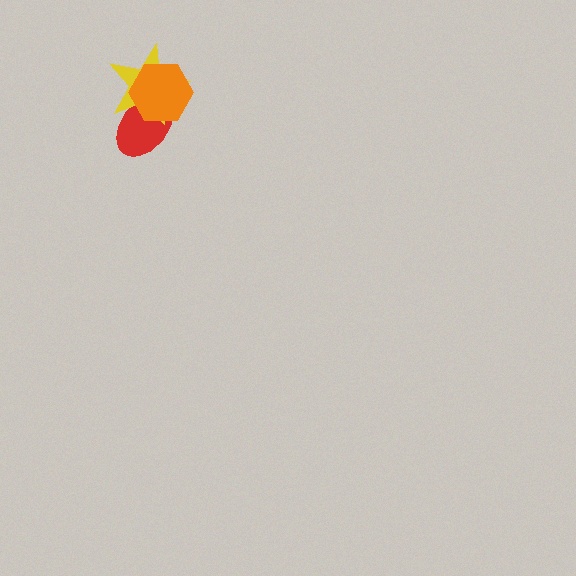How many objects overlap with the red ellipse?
2 objects overlap with the red ellipse.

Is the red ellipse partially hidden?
Yes, it is partially covered by another shape.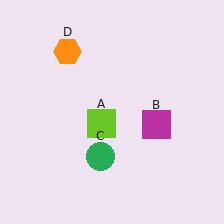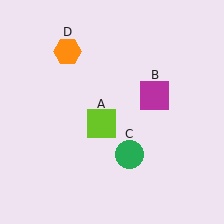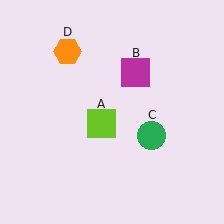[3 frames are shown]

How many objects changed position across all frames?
2 objects changed position: magenta square (object B), green circle (object C).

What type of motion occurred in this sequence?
The magenta square (object B), green circle (object C) rotated counterclockwise around the center of the scene.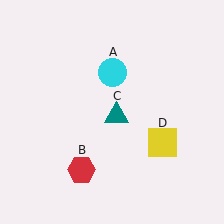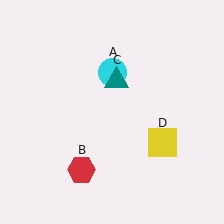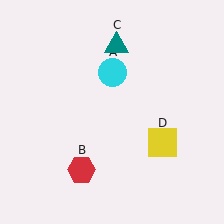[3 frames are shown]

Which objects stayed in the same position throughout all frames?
Cyan circle (object A) and red hexagon (object B) and yellow square (object D) remained stationary.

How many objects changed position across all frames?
1 object changed position: teal triangle (object C).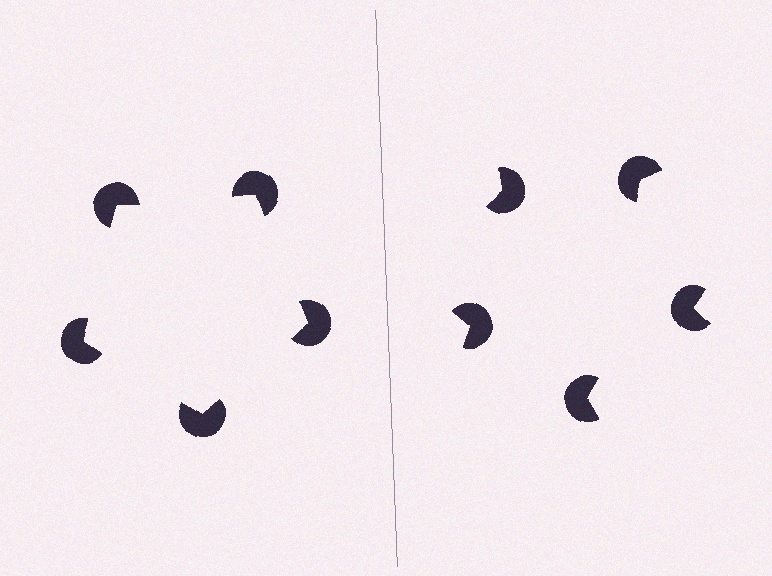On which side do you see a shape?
An illusory pentagon appears on the left side. On the right side the wedge cuts are rotated, so no coherent shape forms.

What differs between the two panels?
The pac-man discs are positioned identically on both sides; only the wedge orientations differ. On the left they align to a pentagon; on the right they are misaligned.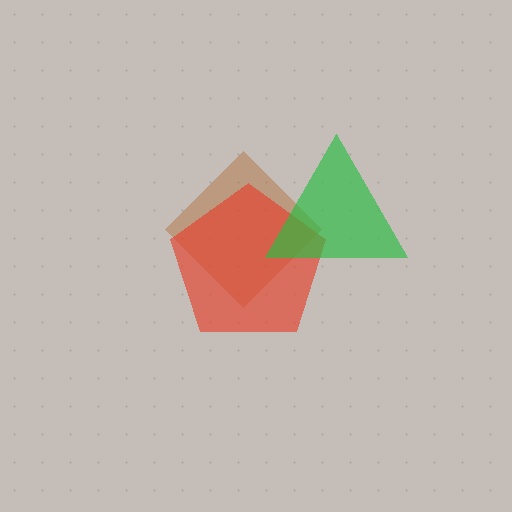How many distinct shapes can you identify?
There are 3 distinct shapes: a brown diamond, a red pentagon, a green triangle.